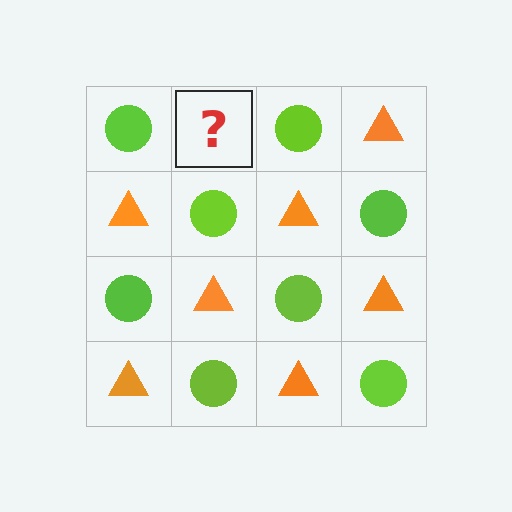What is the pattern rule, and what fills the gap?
The rule is that it alternates lime circle and orange triangle in a checkerboard pattern. The gap should be filled with an orange triangle.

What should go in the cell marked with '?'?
The missing cell should contain an orange triangle.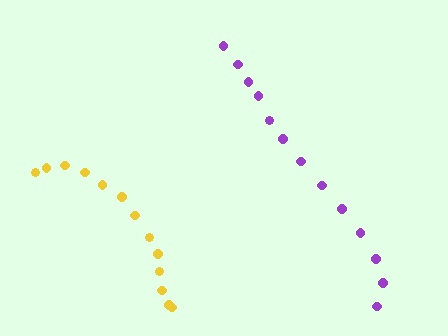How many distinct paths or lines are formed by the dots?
There are 2 distinct paths.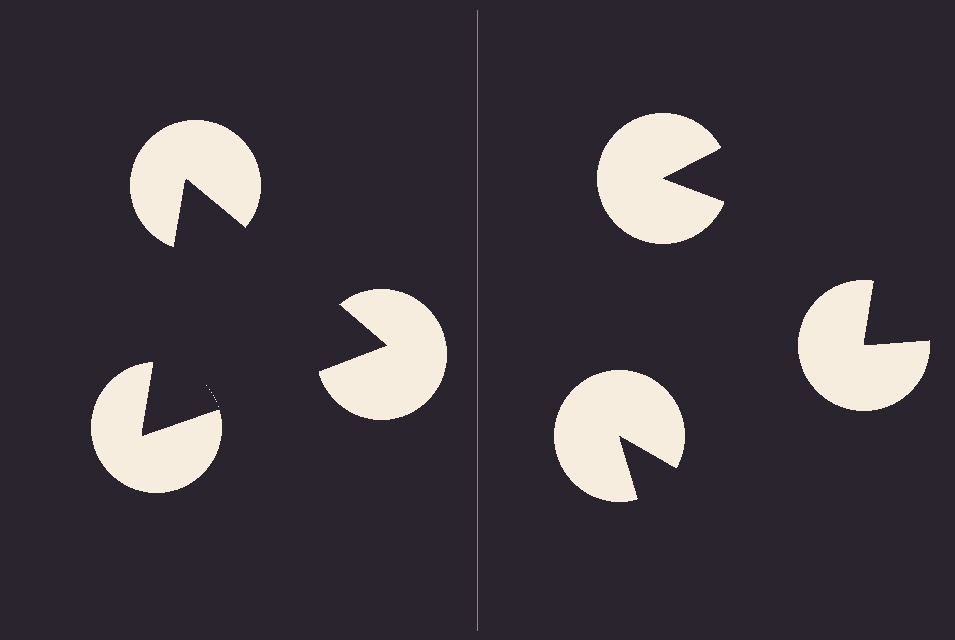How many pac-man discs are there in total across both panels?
6 — 3 on each side.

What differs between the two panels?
The pac-man discs are positioned identically on both sides; only the wedge orientations differ. On the left they align to a triangle; on the right they are misaligned.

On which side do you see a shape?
An illusory triangle appears on the left side. On the right side the wedge cuts are rotated, so no coherent shape forms.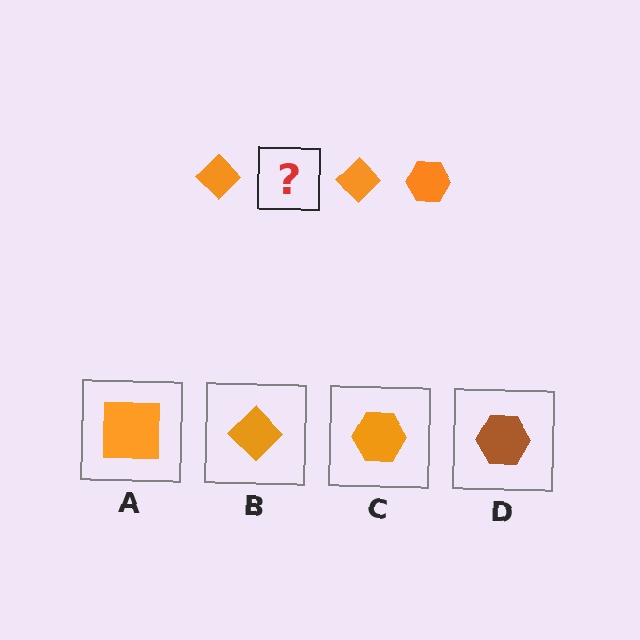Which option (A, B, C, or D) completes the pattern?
C.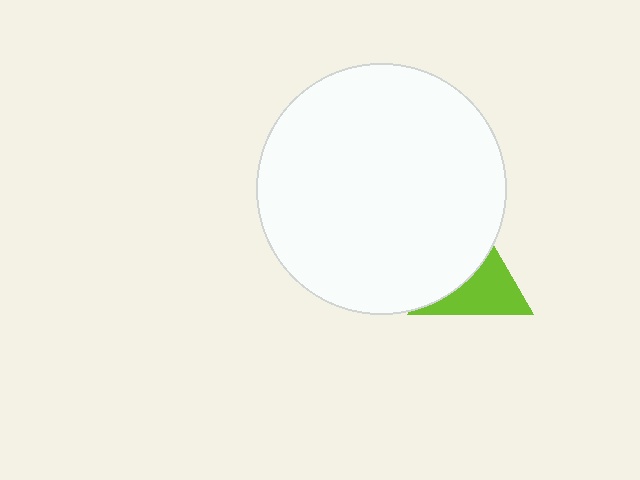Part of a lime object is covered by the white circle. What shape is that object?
It is a triangle.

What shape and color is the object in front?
The object in front is a white circle.